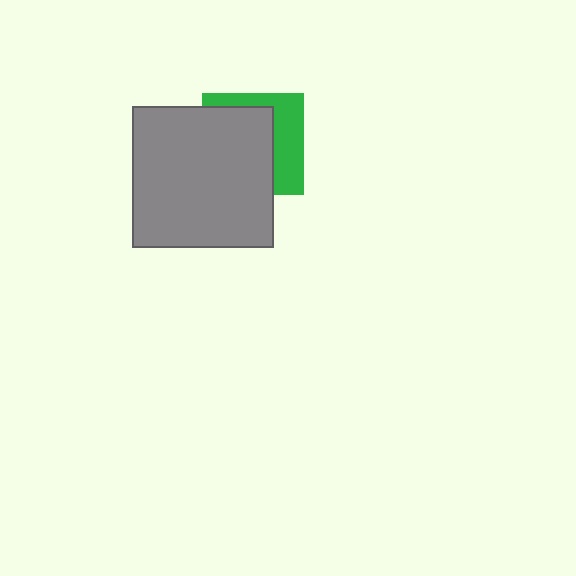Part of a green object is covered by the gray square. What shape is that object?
It is a square.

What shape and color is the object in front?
The object in front is a gray square.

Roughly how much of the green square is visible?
A small part of it is visible (roughly 38%).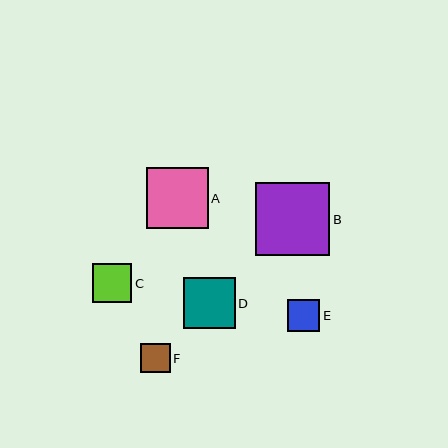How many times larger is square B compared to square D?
Square B is approximately 1.4 times the size of square D.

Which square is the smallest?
Square F is the smallest with a size of approximately 29 pixels.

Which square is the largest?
Square B is the largest with a size of approximately 74 pixels.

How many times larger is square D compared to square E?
Square D is approximately 1.6 times the size of square E.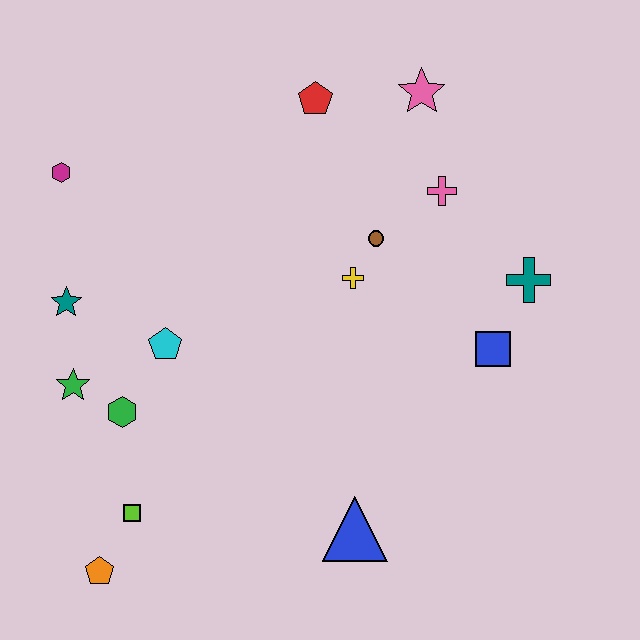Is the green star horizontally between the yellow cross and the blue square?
No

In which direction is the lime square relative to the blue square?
The lime square is to the left of the blue square.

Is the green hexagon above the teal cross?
No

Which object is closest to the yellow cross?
The brown circle is closest to the yellow cross.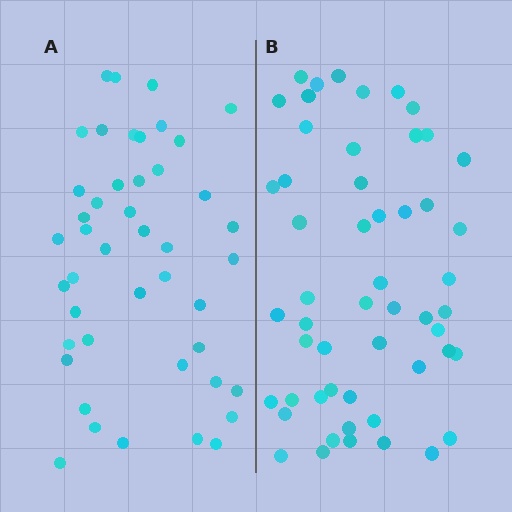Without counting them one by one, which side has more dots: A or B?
Region B (the right region) has more dots.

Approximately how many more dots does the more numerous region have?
Region B has roughly 8 or so more dots than region A.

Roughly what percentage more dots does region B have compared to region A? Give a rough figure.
About 20% more.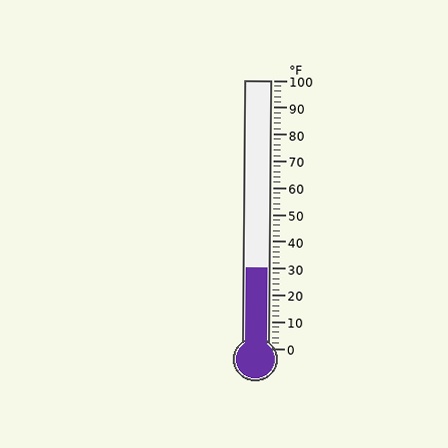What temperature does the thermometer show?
The thermometer shows approximately 30°F.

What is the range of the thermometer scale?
The thermometer scale ranges from 0°F to 100°F.